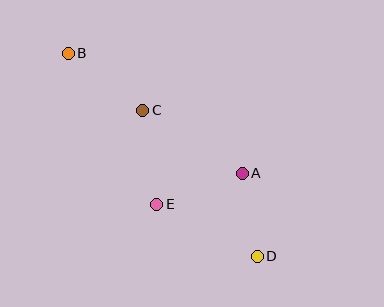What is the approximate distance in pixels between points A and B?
The distance between A and B is approximately 211 pixels.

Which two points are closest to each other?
Points A and D are closest to each other.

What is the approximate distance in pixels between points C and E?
The distance between C and E is approximately 95 pixels.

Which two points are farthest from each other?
Points B and D are farthest from each other.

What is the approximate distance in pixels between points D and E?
The distance between D and E is approximately 114 pixels.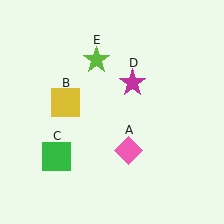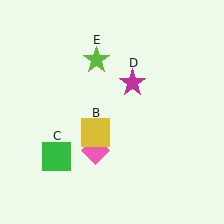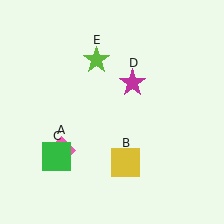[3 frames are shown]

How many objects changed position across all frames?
2 objects changed position: pink diamond (object A), yellow square (object B).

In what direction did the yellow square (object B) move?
The yellow square (object B) moved down and to the right.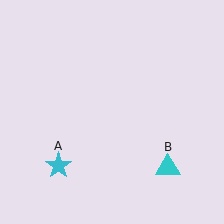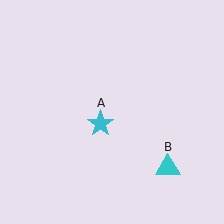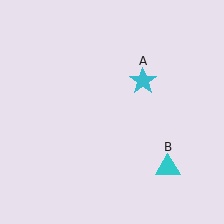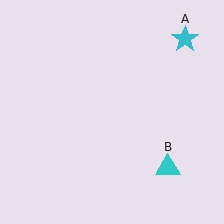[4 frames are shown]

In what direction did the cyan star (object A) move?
The cyan star (object A) moved up and to the right.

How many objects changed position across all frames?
1 object changed position: cyan star (object A).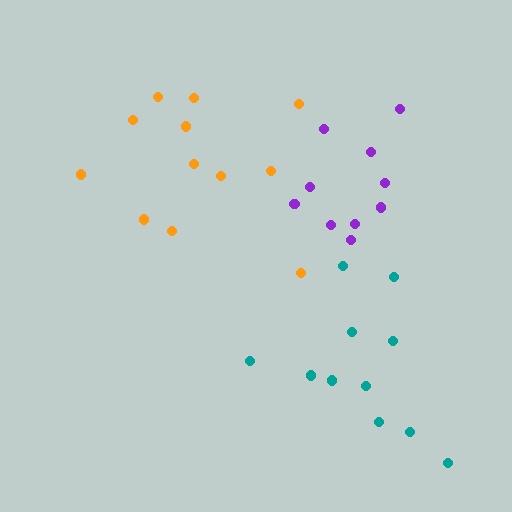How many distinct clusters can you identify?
There are 3 distinct clusters.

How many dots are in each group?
Group 1: 12 dots, Group 2: 10 dots, Group 3: 12 dots (34 total).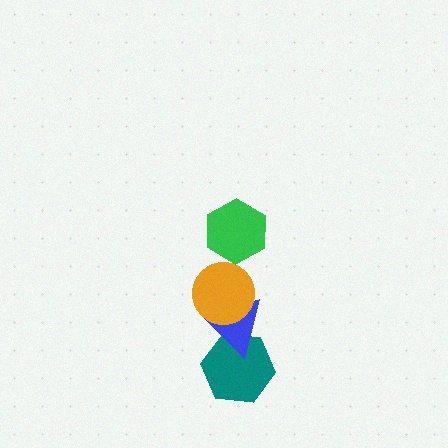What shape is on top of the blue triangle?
The orange circle is on top of the blue triangle.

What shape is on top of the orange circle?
The green hexagon is on top of the orange circle.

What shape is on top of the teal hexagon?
The blue triangle is on top of the teal hexagon.